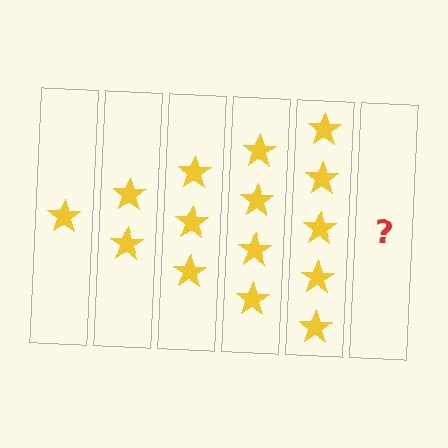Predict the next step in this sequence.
The next step is 6 stars.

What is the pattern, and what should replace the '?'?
The pattern is that each step adds one more star. The '?' should be 6 stars.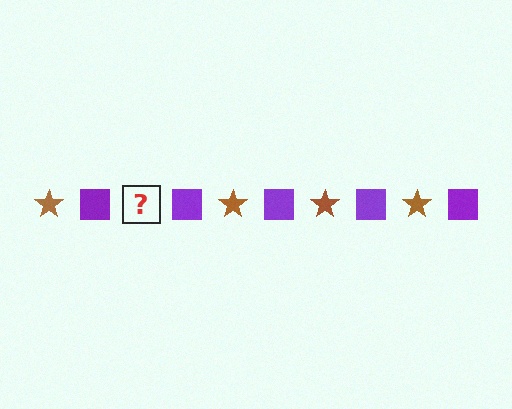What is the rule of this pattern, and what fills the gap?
The rule is that the pattern alternates between brown star and purple square. The gap should be filled with a brown star.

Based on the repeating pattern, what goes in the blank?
The blank should be a brown star.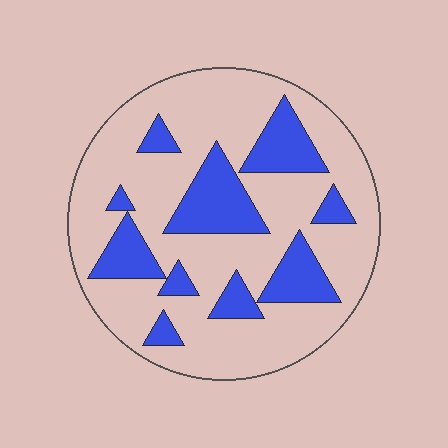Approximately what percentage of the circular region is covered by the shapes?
Approximately 25%.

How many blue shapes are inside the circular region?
10.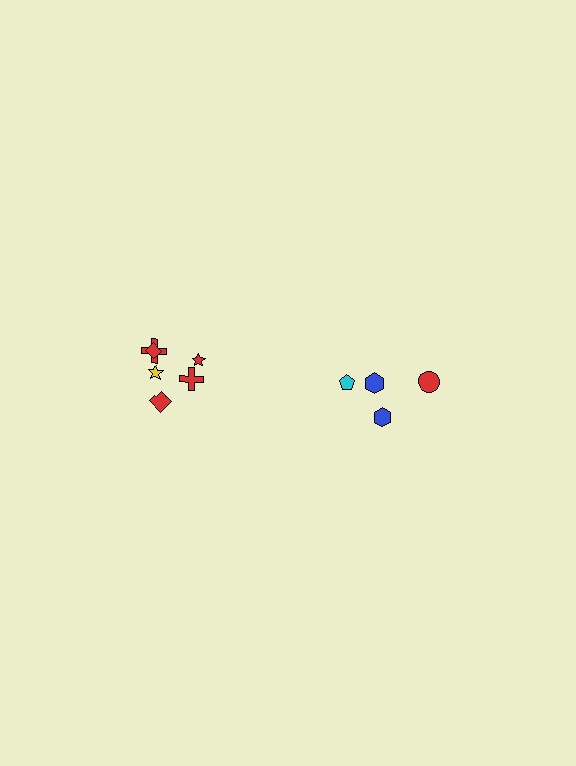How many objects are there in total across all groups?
There are 10 objects.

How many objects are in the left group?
There are 6 objects.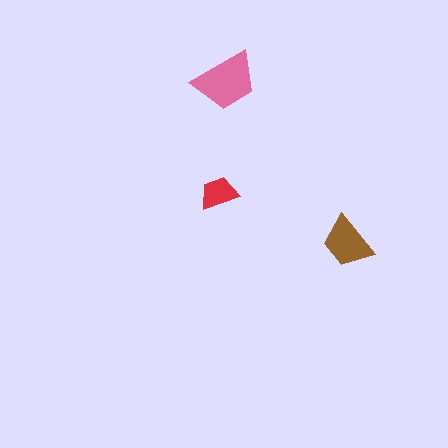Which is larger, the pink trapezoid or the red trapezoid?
The pink one.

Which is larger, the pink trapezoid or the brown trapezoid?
The pink one.